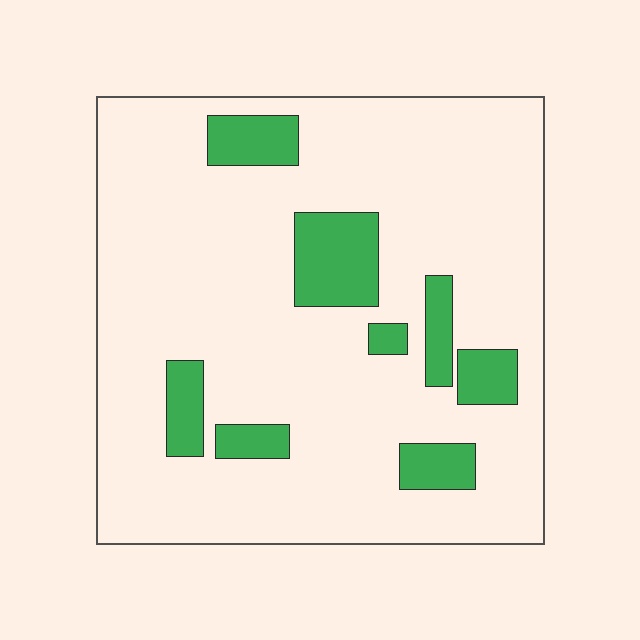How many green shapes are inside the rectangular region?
8.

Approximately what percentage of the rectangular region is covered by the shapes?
Approximately 15%.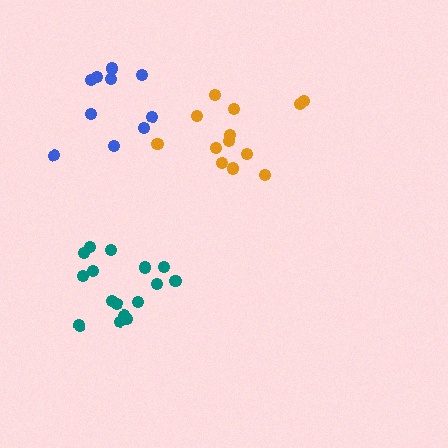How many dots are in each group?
Group 1: 16 dots, Group 2: 13 dots, Group 3: 10 dots (39 total).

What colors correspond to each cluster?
The clusters are colored: teal, orange, blue.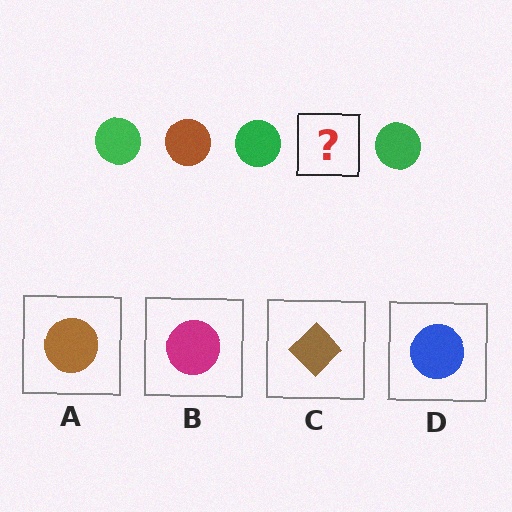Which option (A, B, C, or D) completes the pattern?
A.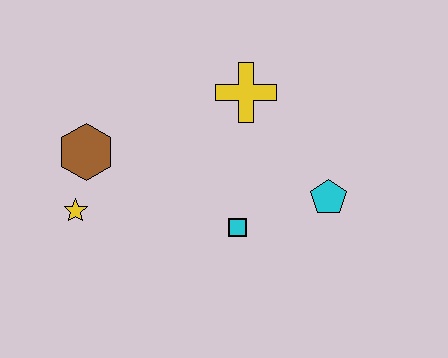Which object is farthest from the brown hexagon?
The cyan pentagon is farthest from the brown hexagon.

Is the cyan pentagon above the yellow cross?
No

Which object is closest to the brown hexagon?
The yellow star is closest to the brown hexagon.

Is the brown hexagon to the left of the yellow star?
No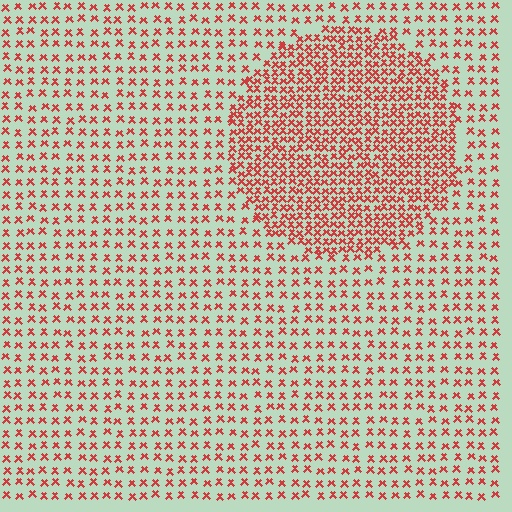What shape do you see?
I see a circle.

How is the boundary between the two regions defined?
The boundary is defined by a change in element density (approximately 2.2x ratio). All elements are the same color, size, and shape.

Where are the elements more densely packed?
The elements are more densely packed inside the circle boundary.